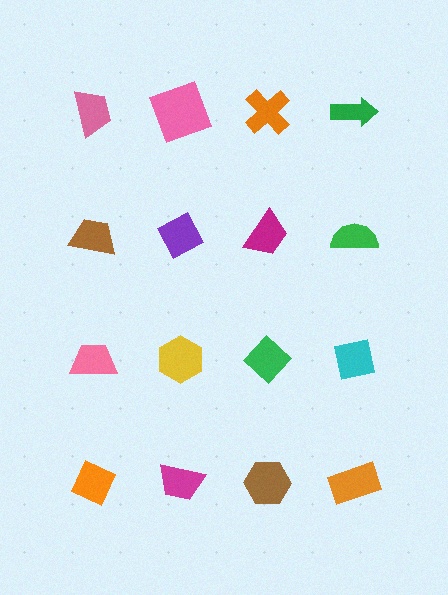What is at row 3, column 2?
A yellow hexagon.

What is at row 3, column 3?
A green diamond.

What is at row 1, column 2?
A pink square.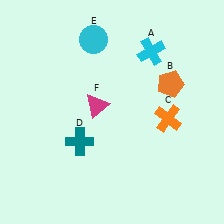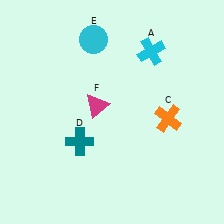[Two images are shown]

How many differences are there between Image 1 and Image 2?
There is 1 difference between the two images.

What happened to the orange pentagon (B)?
The orange pentagon (B) was removed in Image 2. It was in the top-right area of Image 1.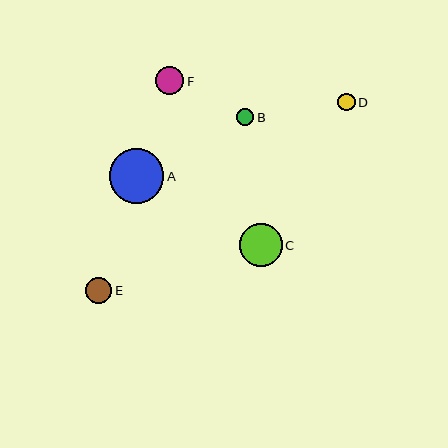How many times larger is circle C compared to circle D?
Circle C is approximately 2.5 times the size of circle D.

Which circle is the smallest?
Circle B is the smallest with a size of approximately 17 pixels.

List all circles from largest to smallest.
From largest to smallest: A, C, F, E, D, B.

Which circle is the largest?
Circle A is the largest with a size of approximately 55 pixels.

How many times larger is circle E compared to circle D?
Circle E is approximately 1.5 times the size of circle D.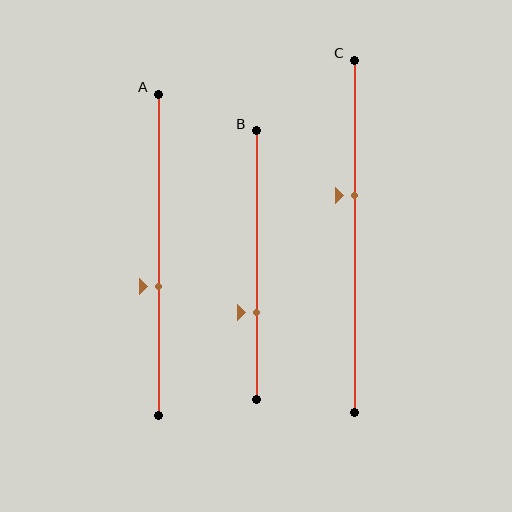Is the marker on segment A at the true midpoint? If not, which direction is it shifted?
No, the marker on segment A is shifted downward by about 10% of the segment length.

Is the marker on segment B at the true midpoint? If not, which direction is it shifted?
No, the marker on segment B is shifted downward by about 18% of the segment length.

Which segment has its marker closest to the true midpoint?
Segment A has its marker closest to the true midpoint.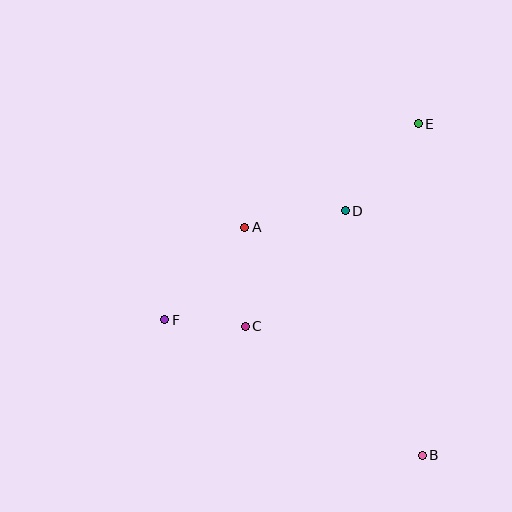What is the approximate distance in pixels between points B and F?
The distance between B and F is approximately 291 pixels.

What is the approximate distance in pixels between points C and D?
The distance between C and D is approximately 153 pixels.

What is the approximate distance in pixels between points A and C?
The distance between A and C is approximately 99 pixels.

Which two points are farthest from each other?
Points B and E are farthest from each other.